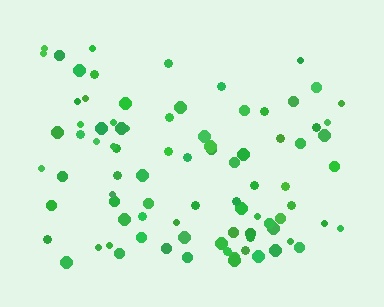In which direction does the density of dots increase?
From top to bottom, with the bottom side densest.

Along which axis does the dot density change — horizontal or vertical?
Vertical.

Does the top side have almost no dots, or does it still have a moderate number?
Still a moderate number, just noticeably fewer than the bottom.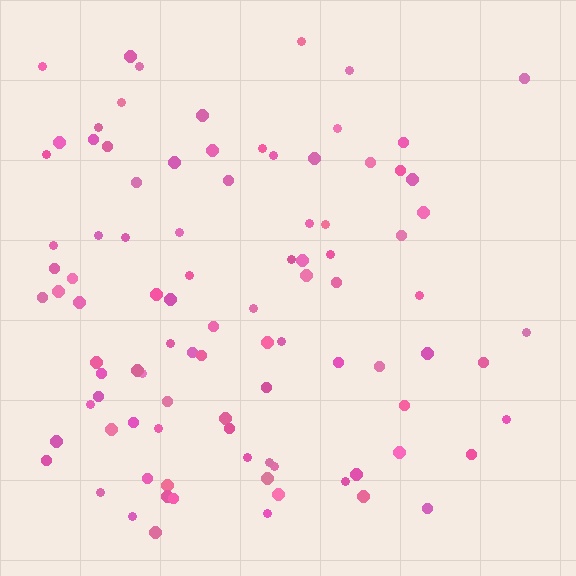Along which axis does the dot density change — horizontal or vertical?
Horizontal.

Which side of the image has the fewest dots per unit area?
The right.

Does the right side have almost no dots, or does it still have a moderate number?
Still a moderate number, just noticeably fewer than the left.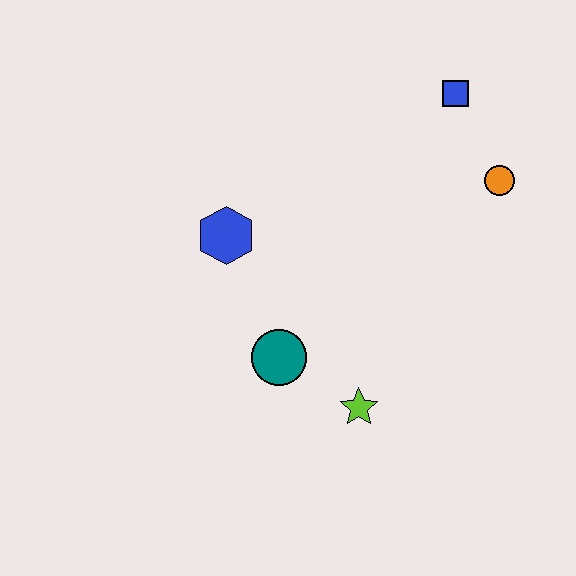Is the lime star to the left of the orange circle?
Yes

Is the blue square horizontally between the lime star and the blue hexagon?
No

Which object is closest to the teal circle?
The lime star is closest to the teal circle.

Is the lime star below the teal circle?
Yes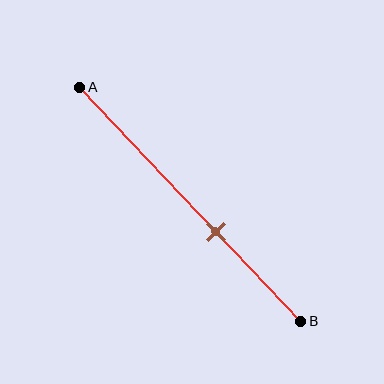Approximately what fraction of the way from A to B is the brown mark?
The brown mark is approximately 60% of the way from A to B.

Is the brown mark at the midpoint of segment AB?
No, the mark is at about 60% from A, not at the 50% midpoint.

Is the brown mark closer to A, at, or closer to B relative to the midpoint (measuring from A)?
The brown mark is closer to point B than the midpoint of segment AB.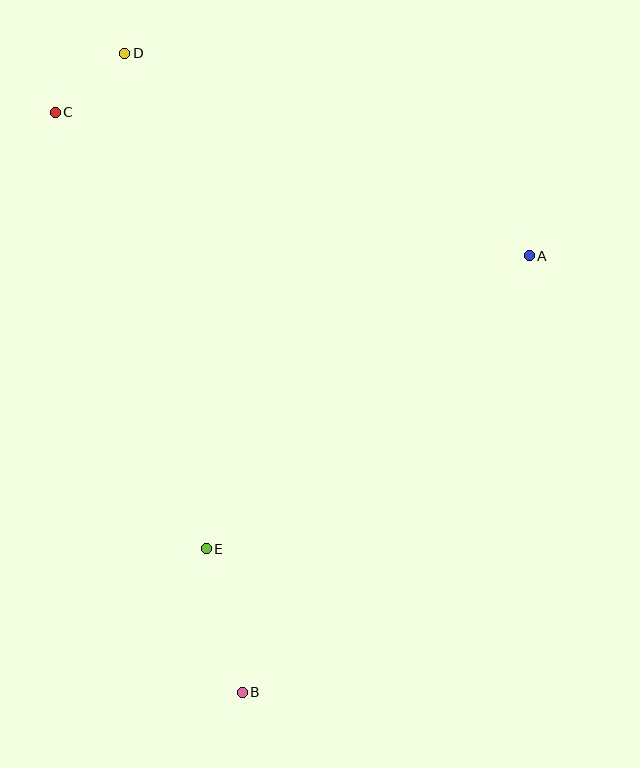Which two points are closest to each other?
Points C and D are closest to each other.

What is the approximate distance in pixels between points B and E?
The distance between B and E is approximately 148 pixels.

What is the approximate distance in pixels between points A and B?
The distance between A and B is approximately 523 pixels.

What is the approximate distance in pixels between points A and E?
The distance between A and E is approximately 436 pixels.